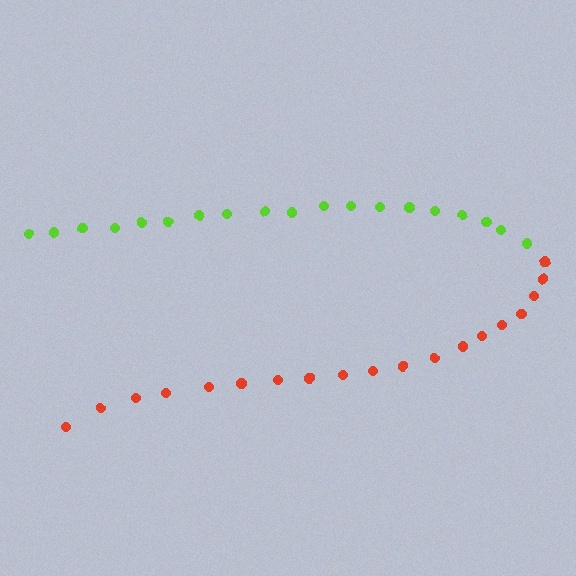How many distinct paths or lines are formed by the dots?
There are 2 distinct paths.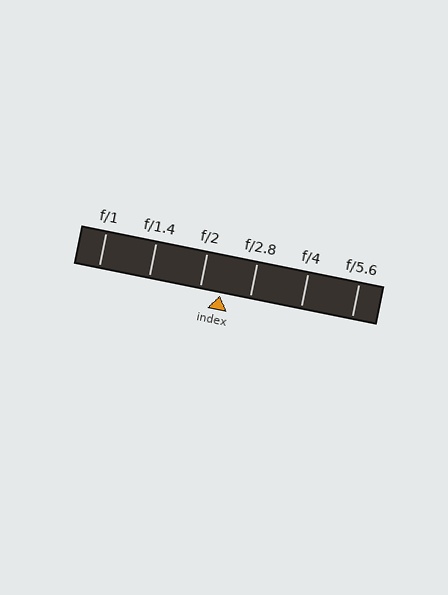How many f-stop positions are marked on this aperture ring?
There are 6 f-stop positions marked.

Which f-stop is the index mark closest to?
The index mark is closest to f/2.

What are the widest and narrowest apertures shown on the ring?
The widest aperture shown is f/1 and the narrowest is f/5.6.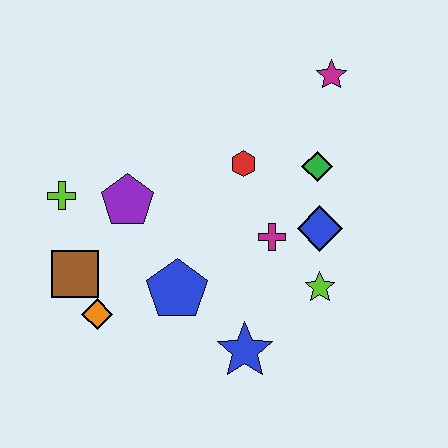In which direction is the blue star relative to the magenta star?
The blue star is below the magenta star.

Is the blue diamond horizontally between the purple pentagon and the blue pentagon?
No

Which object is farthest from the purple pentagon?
The magenta star is farthest from the purple pentagon.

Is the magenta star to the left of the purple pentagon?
No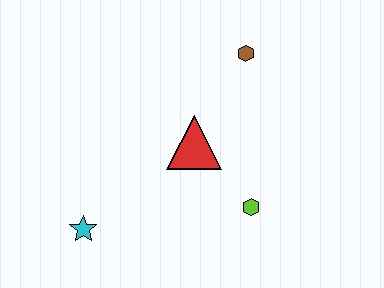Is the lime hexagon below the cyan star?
No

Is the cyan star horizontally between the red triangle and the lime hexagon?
No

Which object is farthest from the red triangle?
The cyan star is farthest from the red triangle.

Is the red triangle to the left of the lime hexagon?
Yes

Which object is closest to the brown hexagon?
The red triangle is closest to the brown hexagon.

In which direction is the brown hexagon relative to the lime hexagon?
The brown hexagon is above the lime hexagon.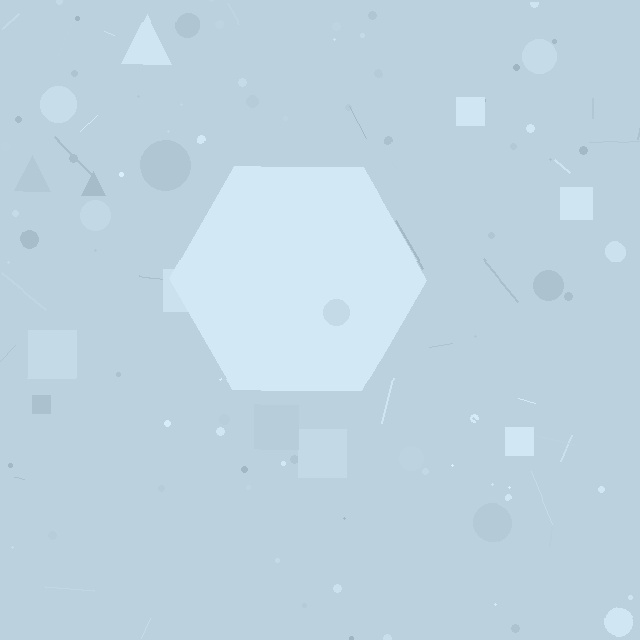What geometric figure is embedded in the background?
A hexagon is embedded in the background.